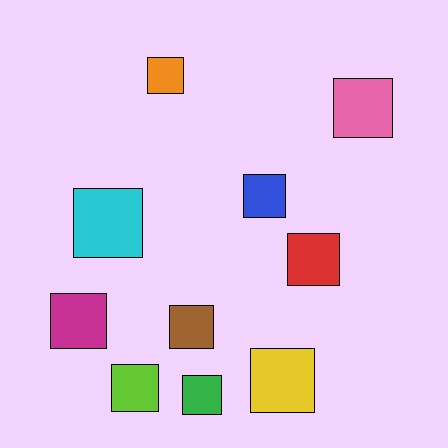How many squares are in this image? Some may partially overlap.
There are 10 squares.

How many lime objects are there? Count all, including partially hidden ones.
There is 1 lime object.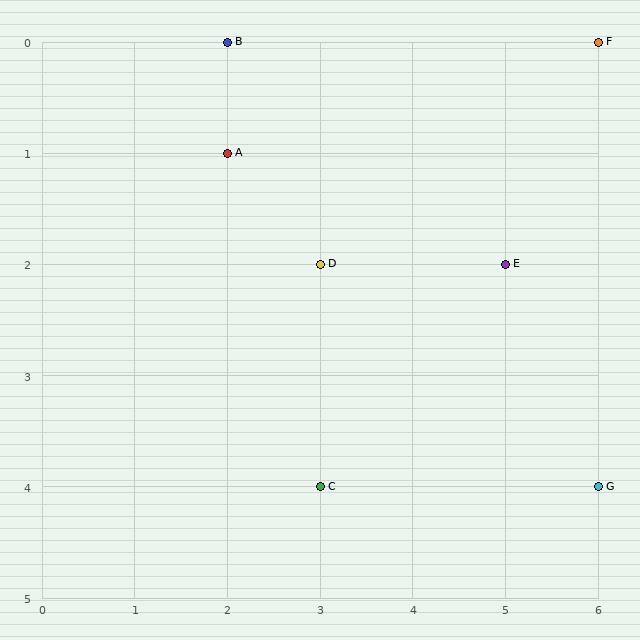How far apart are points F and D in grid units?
Points F and D are 3 columns and 2 rows apart (about 3.6 grid units diagonally).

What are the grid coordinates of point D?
Point D is at grid coordinates (3, 2).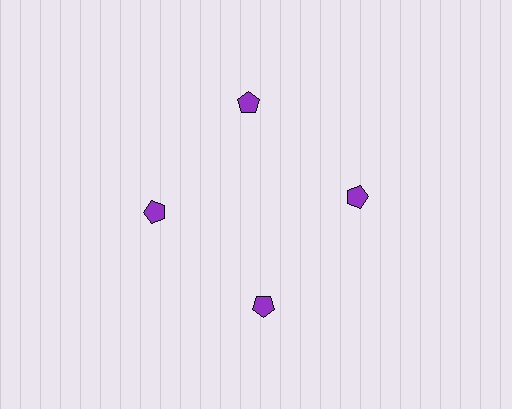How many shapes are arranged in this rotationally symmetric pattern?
There are 4 shapes, arranged in 4 groups of 1.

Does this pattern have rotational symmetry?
Yes, this pattern has 4-fold rotational symmetry. It looks the same after rotating 90 degrees around the center.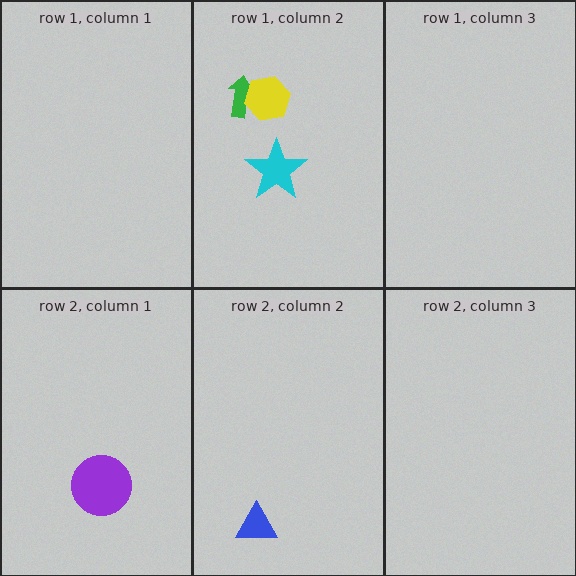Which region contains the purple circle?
The row 2, column 1 region.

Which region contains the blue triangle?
The row 2, column 2 region.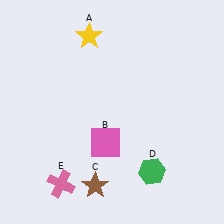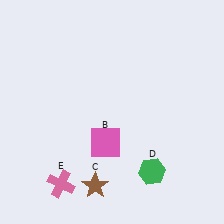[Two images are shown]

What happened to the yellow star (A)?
The yellow star (A) was removed in Image 2. It was in the top-left area of Image 1.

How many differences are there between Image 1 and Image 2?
There is 1 difference between the two images.